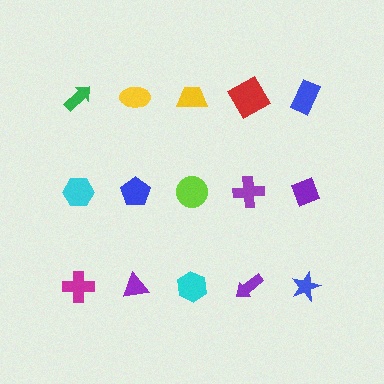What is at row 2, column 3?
A lime circle.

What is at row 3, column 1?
A magenta cross.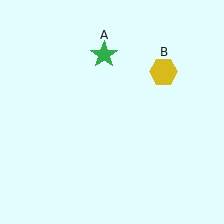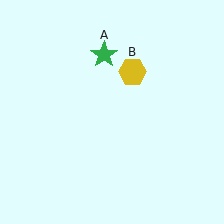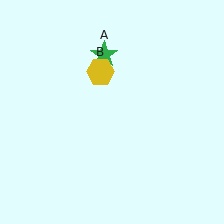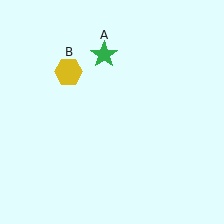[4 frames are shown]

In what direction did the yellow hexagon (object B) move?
The yellow hexagon (object B) moved left.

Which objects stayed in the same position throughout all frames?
Green star (object A) remained stationary.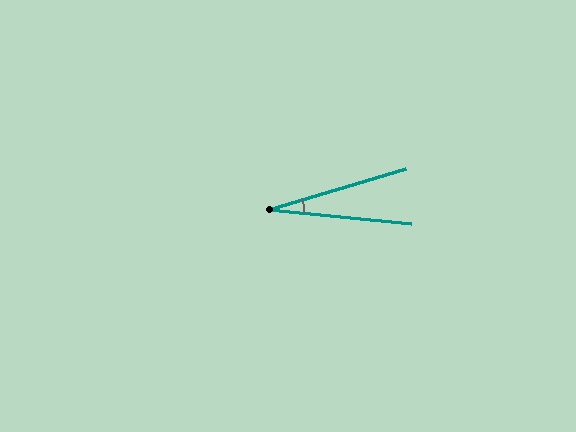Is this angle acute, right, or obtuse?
It is acute.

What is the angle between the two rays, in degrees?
Approximately 22 degrees.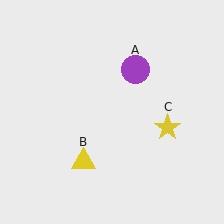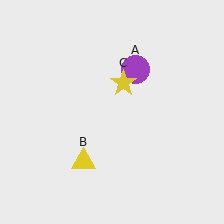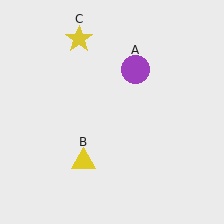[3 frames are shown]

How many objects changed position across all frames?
1 object changed position: yellow star (object C).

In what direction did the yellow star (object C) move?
The yellow star (object C) moved up and to the left.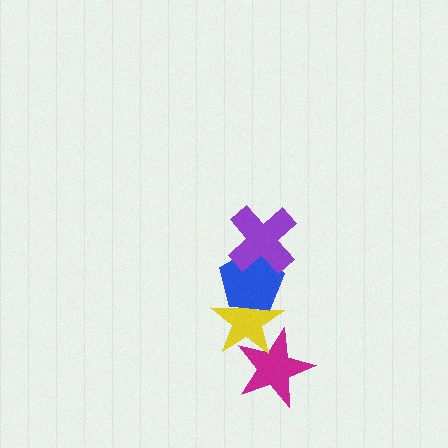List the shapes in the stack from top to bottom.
From top to bottom: the purple cross, the blue pentagon, the yellow star, the magenta star.